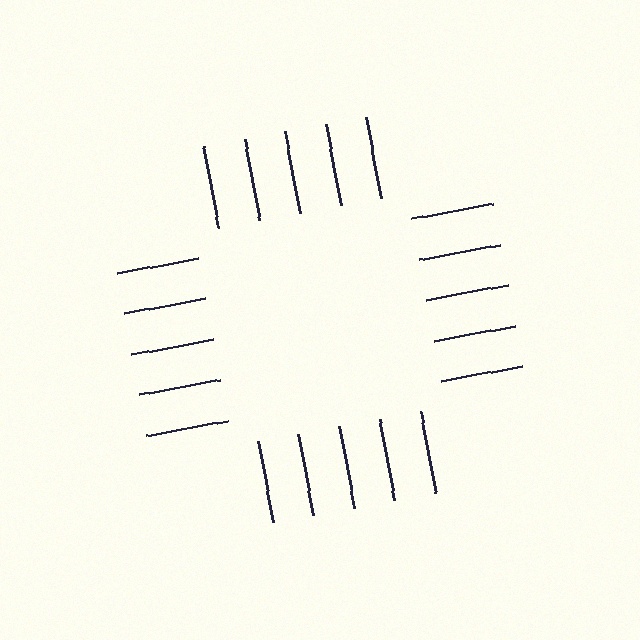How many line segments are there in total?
20 — 5 along each of the 4 edges.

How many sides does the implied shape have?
4 sides — the line-ends trace a square.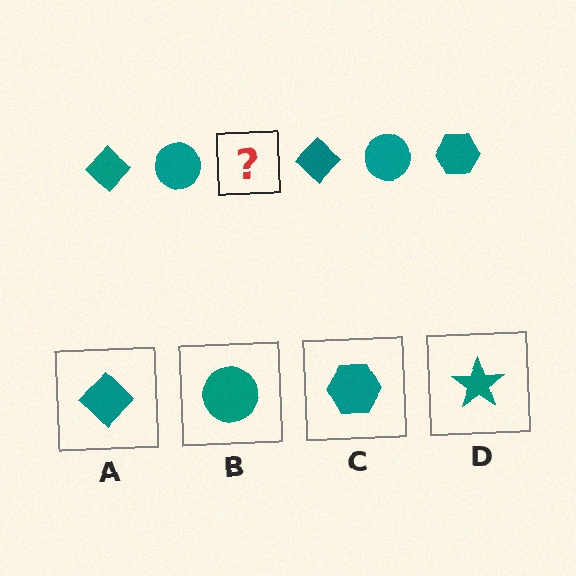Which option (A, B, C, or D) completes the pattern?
C.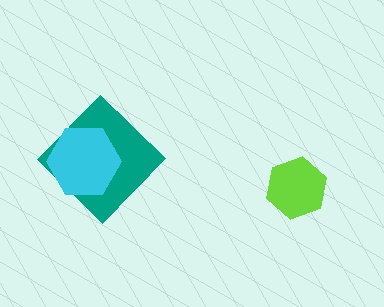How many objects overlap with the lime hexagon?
0 objects overlap with the lime hexagon.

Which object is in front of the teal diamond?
The cyan hexagon is in front of the teal diamond.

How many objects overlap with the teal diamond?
1 object overlaps with the teal diamond.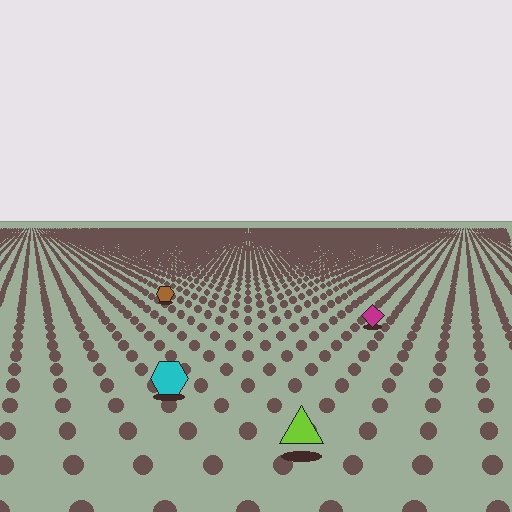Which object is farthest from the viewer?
The brown hexagon is farthest from the viewer. It appears smaller and the ground texture around it is denser.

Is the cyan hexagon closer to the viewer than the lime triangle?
No. The lime triangle is closer — you can tell from the texture gradient: the ground texture is coarser near it.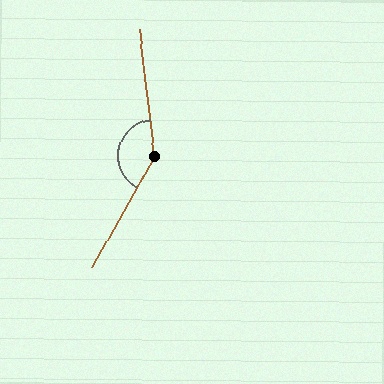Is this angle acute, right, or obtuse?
It is obtuse.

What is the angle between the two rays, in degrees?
Approximately 144 degrees.